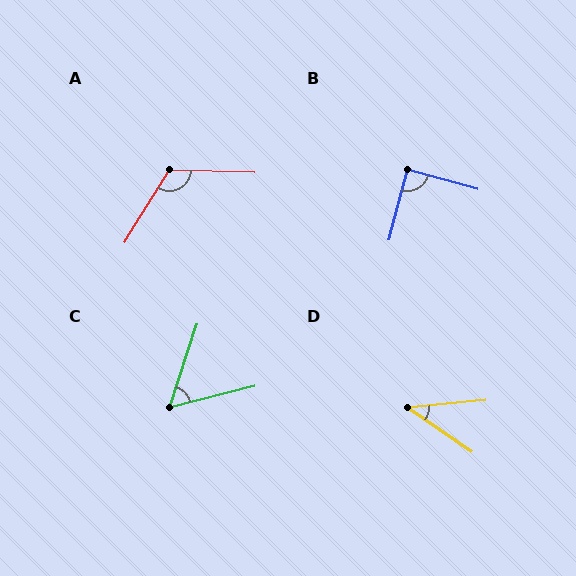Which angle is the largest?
A, at approximately 120 degrees.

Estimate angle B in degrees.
Approximately 90 degrees.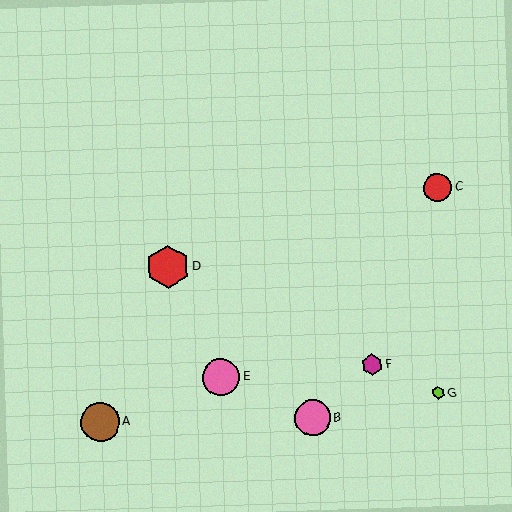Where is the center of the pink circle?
The center of the pink circle is at (312, 418).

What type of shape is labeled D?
Shape D is a red hexagon.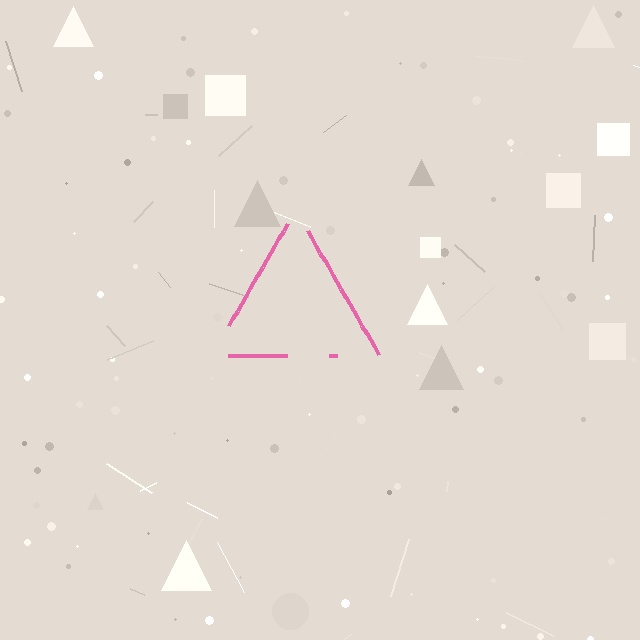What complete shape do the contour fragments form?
The contour fragments form a triangle.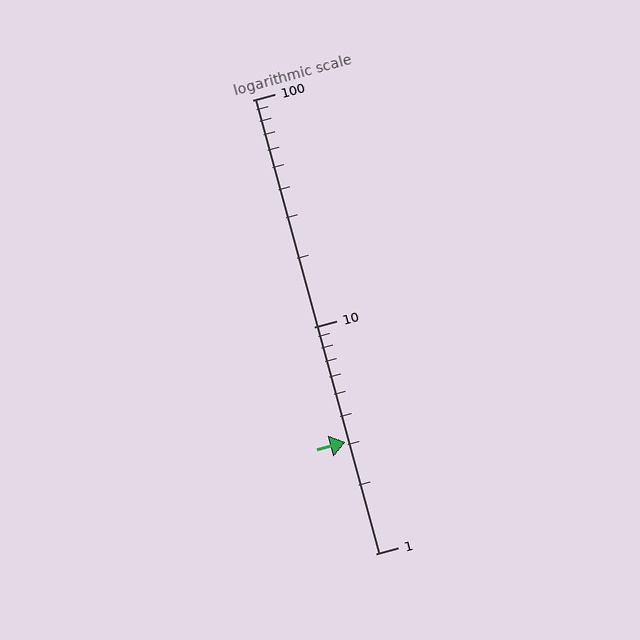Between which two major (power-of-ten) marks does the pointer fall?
The pointer is between 1 and 10.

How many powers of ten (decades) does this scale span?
The scale spans 2 decades, from 1 to 100.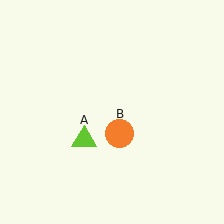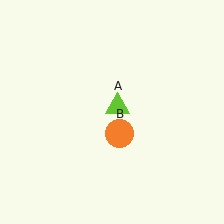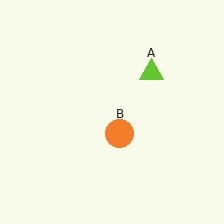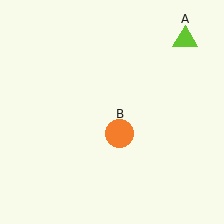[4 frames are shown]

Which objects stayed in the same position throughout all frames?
Orange circle (object B) remained stationary.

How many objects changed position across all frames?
1 object changed position: lime triangle (object A).